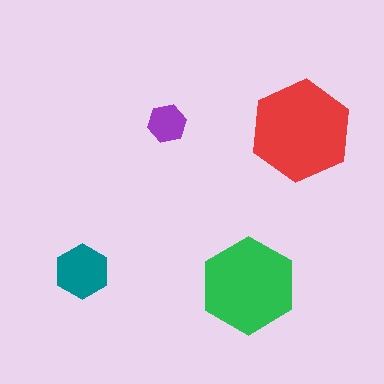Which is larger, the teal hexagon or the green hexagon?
The green one.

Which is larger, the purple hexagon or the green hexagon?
The green one.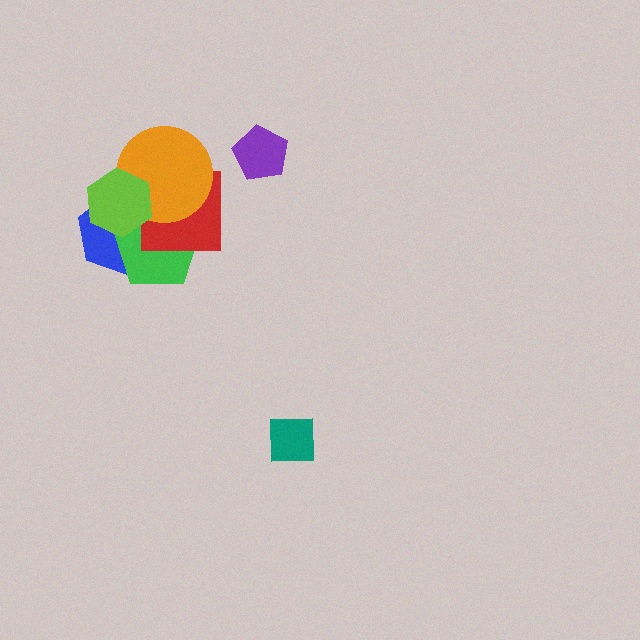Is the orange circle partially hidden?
Yes, it is partially covered by another shape.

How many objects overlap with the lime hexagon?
4 objects overlap with the lime hexagon.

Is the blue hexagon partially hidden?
Yes, it is partially covered by another shape.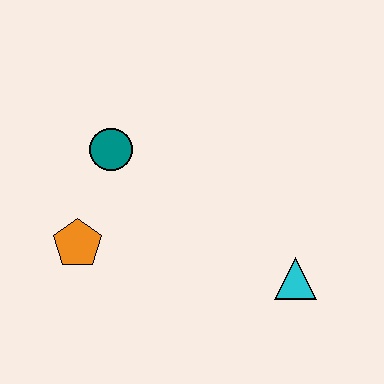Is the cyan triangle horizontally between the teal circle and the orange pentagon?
No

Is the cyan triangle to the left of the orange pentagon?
No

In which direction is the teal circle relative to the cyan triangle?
The teal circle is to the left of the cyan triangle.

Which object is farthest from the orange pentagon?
The cyan triangle is farthest from the orange pentagon.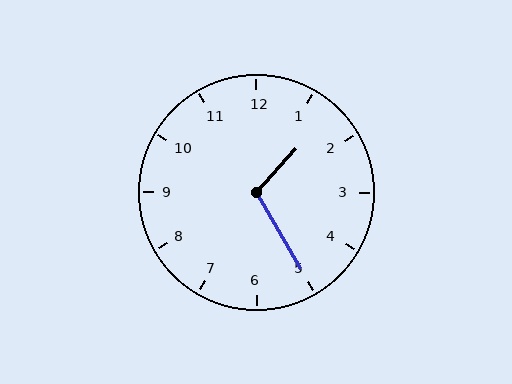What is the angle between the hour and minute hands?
Approximately 108 degrees.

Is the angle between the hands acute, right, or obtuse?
It is obtuse.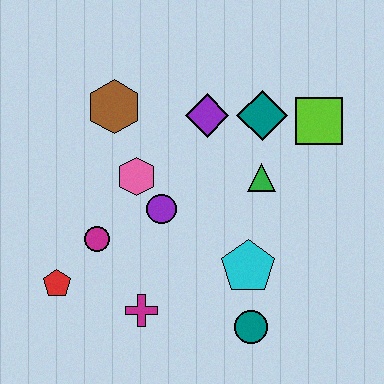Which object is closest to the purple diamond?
The teal diamond is closest to the purple diamond.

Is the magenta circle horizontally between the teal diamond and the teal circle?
No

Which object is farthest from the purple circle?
The lime square is farthest from the purple circle.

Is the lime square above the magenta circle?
Yes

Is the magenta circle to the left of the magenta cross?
Yes